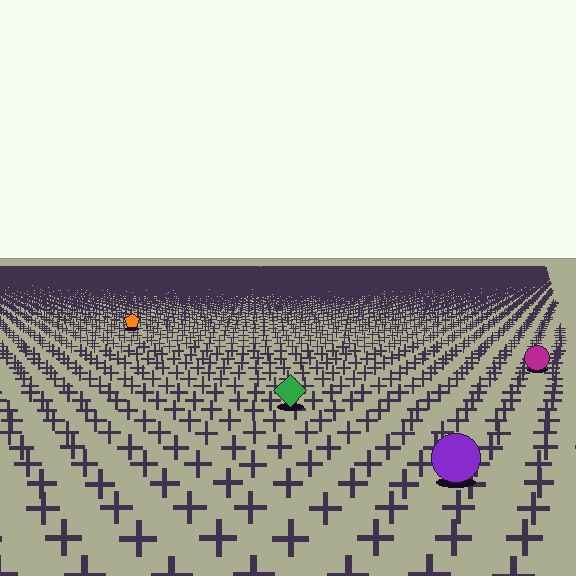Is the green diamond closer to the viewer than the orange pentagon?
Yes. The green diamond is closer — you can tell from the texture gradient: the ground texture is coarser near it.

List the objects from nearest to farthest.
From nearest to farthest: the purple circle, the green diamond, the magenta circle, the orange pentagon.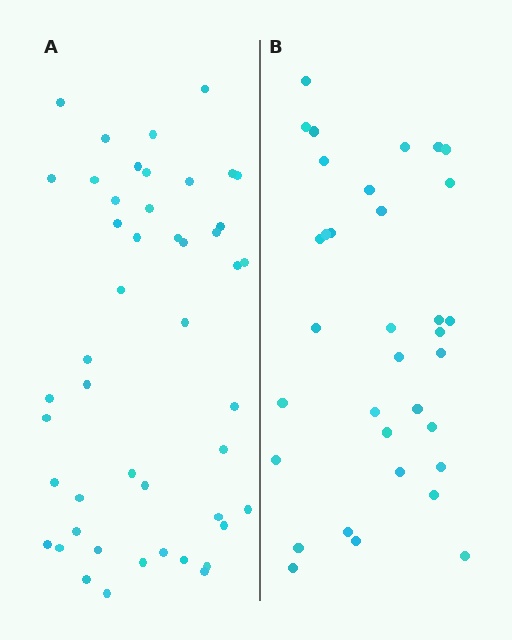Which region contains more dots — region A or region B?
Region A (the left region) has more dots.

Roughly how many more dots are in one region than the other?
Region A has approximately 15 more dots than region B.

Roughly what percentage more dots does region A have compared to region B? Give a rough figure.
About 40% more.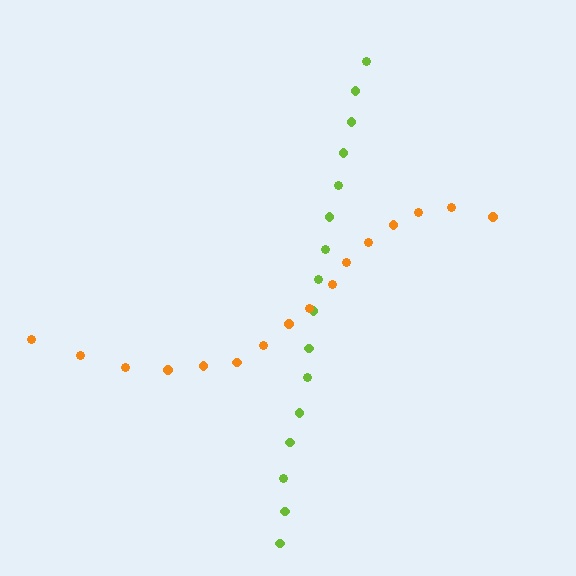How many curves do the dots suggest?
There are 2 distinct paths.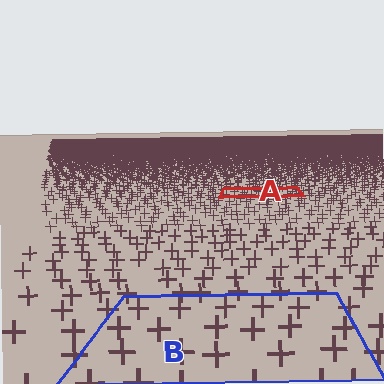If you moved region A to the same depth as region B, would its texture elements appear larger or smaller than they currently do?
They would appear larger. At a closer depth, the same texture elements are projected at a bigger on-screen size.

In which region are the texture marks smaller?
The texture marks are smaller in region A, because it is farther away.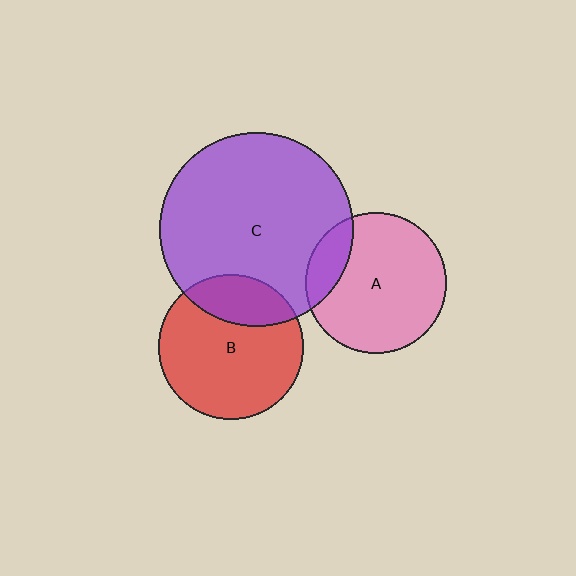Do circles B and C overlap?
Yes.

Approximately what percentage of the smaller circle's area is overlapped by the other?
Approximately 25%.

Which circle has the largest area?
Circle C (purple).